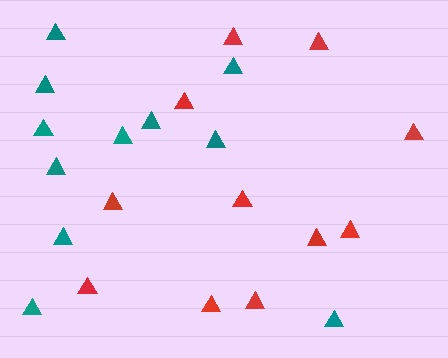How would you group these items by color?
There are 2 groups: one group of teal triangles (11) and one group of red triangles (11).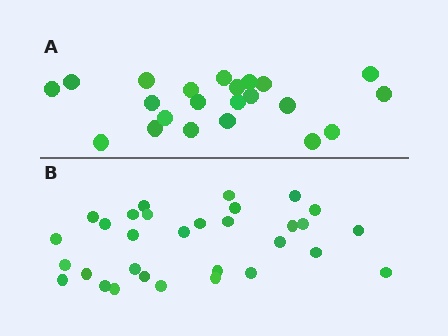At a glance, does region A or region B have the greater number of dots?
Region B (the bottom region) has more dots.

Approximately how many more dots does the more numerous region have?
Region B has roughly 8 or so more dots than region A.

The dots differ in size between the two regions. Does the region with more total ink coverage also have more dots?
No. Region A has more total ink coverage because its dots are larger, but region B actually contains more individual dots. Total area can be misleading — the number of items is what matters here.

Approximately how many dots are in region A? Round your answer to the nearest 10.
About 20 dots. (The exact count is 22, which rounds to 20.)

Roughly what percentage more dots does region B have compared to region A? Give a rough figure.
About 40% more.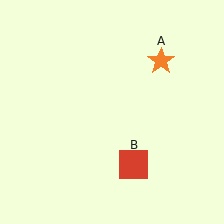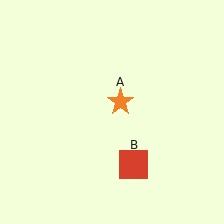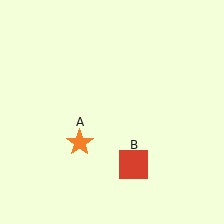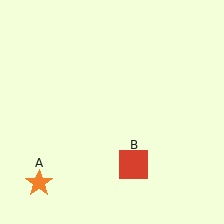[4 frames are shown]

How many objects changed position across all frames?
1 object changed position: orange star (object A).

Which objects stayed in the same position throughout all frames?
Red square (object B) remained stationary.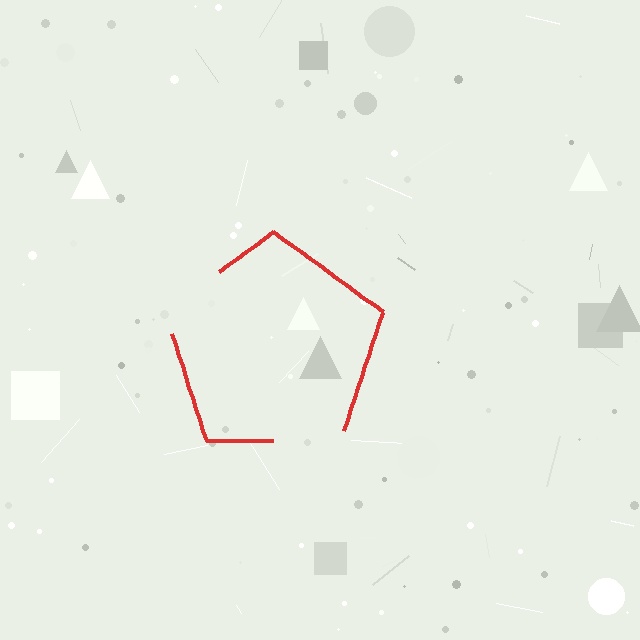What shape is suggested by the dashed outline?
The dashed outline suggests a pentagon.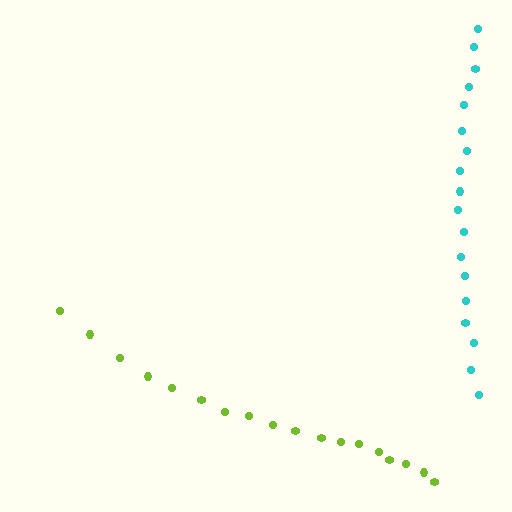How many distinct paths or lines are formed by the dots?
There are 2 distinct paths.